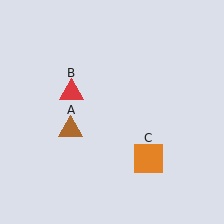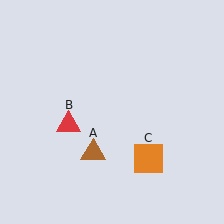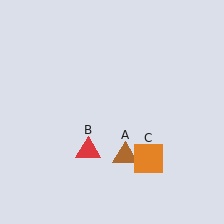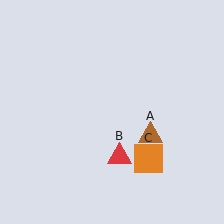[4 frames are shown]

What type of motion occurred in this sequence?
The brown triangle (object A), red triangle (object B) rotated counterclockwise around the center of the scene.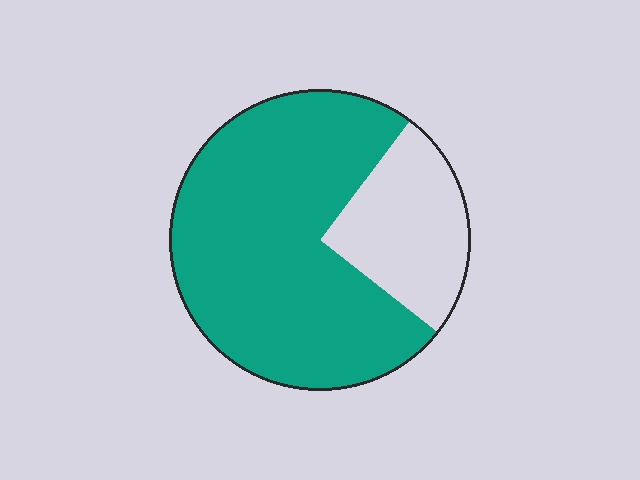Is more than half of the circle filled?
Yes.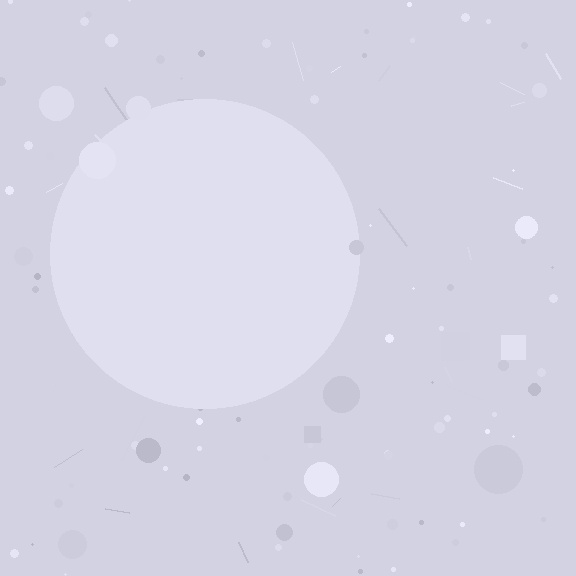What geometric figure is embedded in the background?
A circle is embedded in the background.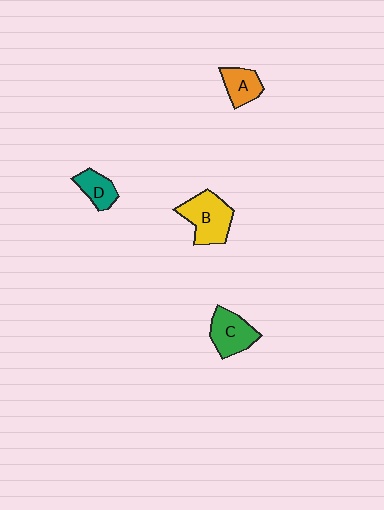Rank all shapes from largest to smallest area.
From largest to smallest: B (yellow), C (green), A (orange), D (teal).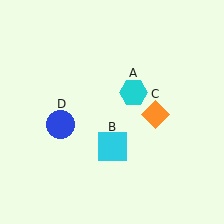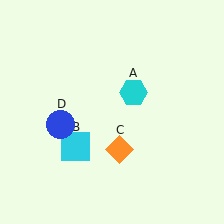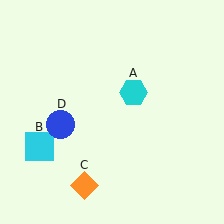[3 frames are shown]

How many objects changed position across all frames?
2 objects changed position: cyan square (object B), orange diamond (object C).